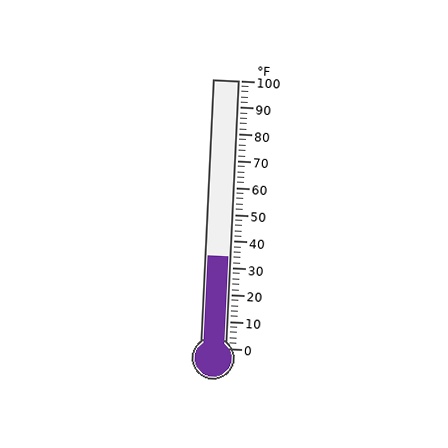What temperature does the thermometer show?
The thermometer shows approximately 34°F.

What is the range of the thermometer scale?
The thermometer scale ranges from 0°F to 100°F.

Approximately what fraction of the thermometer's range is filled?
The thermometer is filled to approximately 35% of its range.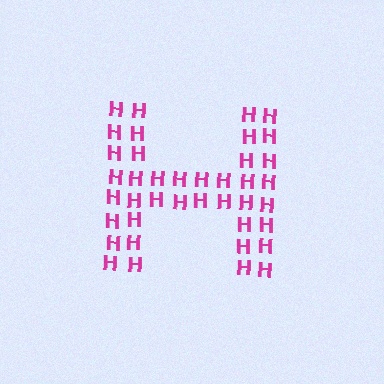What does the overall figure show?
The overall figure shows the letter H.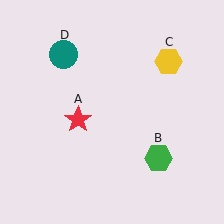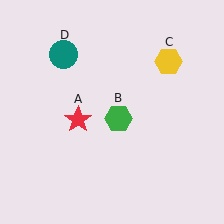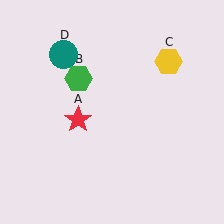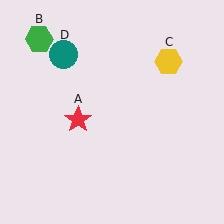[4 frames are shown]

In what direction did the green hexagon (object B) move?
The green hexagon (object B) moved up and to the left.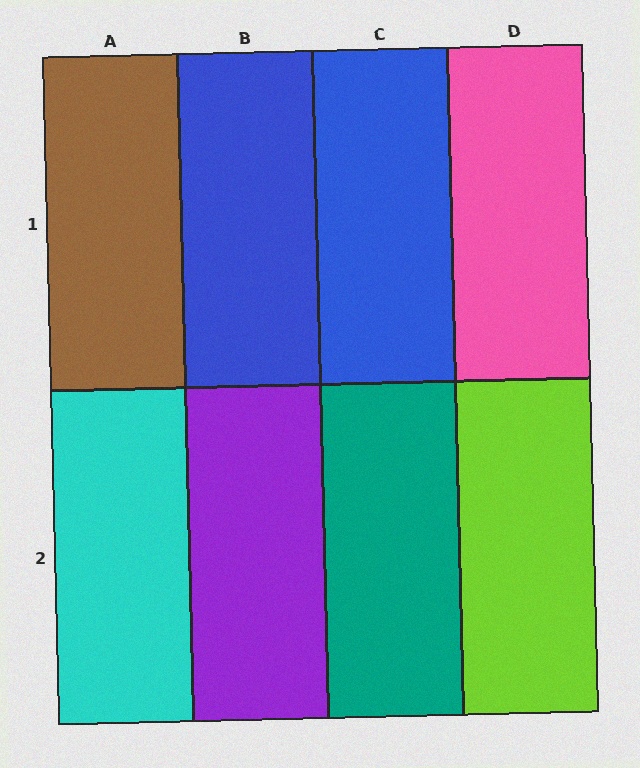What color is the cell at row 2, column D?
Lime.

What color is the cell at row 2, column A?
Cyan.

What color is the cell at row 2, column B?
Purple.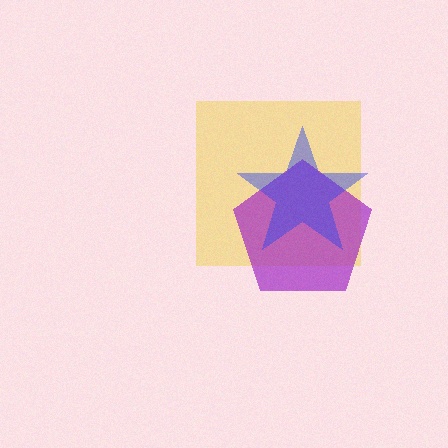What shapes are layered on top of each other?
The layered shapes are: a yellow square, a purple pentagon, a blue star.